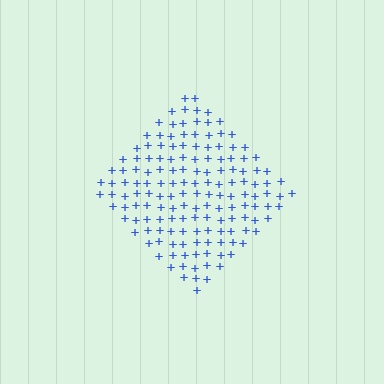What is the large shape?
The large shape is a diamond.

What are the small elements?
The small elements are plus signs.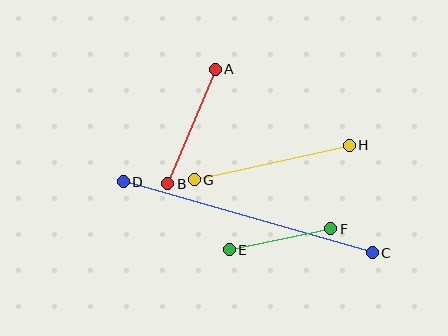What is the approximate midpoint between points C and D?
The midpoint is at approximately (248, 217) pixels.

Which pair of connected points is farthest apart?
Points C and D are farthest apart.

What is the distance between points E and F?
The distance is approximately 104 pixels.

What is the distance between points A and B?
The distance is approximately 124 pixels.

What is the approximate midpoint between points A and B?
The midpoint is at approximately (191, 127) pixels.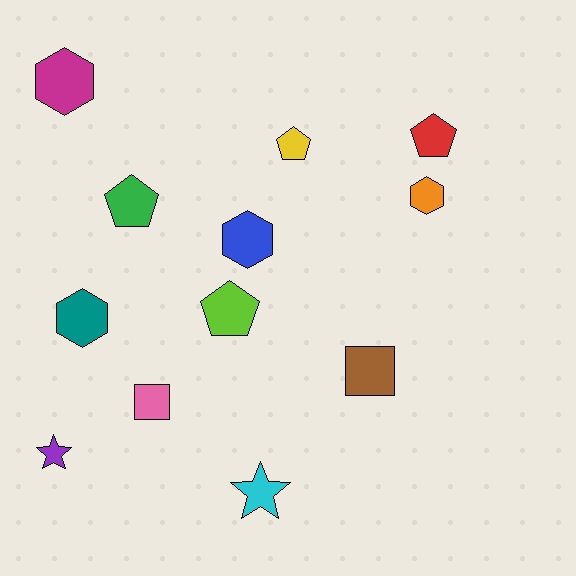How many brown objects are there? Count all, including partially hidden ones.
There is 1 brown object.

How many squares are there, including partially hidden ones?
There are 2 squares.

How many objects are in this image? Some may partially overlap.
There are 12 objects.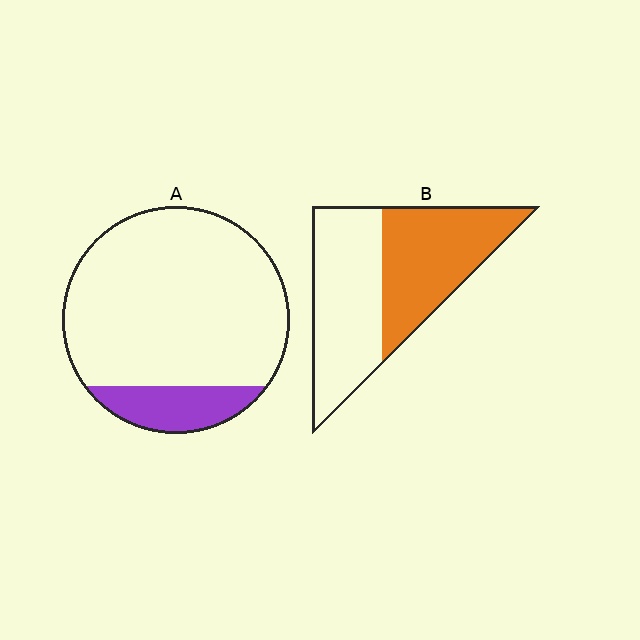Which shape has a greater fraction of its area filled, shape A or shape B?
Shape B.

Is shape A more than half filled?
No.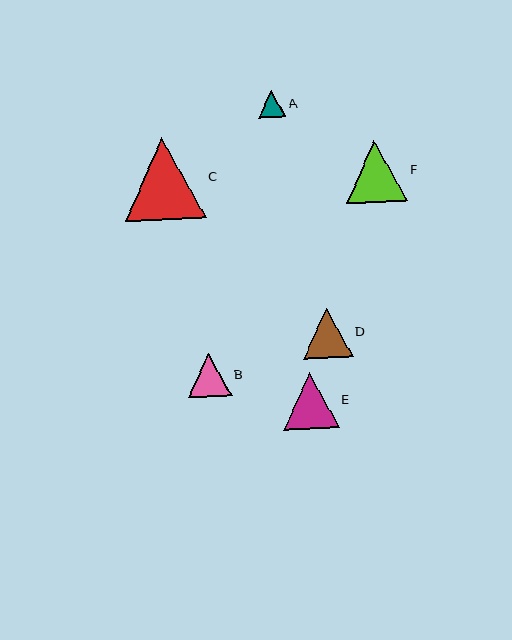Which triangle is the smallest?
Triangle A is the smallest with a size of approximately 27 pixels.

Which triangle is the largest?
Triangle C is the largest with a size of approximately 82 pixels.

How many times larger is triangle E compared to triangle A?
Triangle E is approximately 2.0 times the size of triangle A.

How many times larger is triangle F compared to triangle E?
Triangle F is approximately 1.1 times the size of triangle E.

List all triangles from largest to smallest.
From largest to smallest: C, F, E, D, B, A.